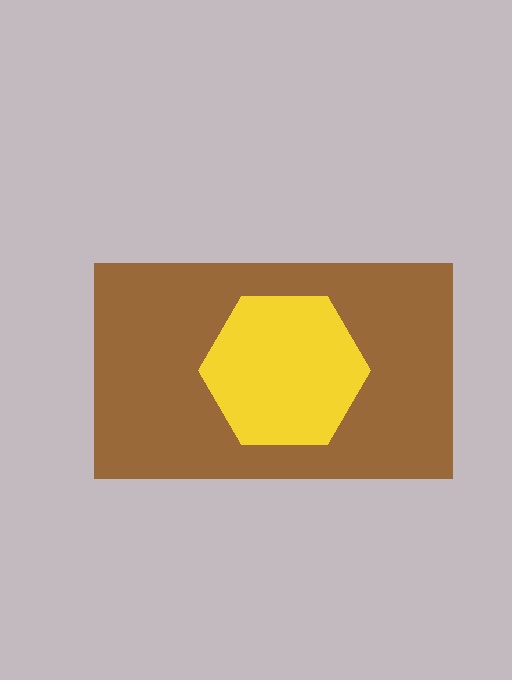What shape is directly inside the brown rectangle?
The yellow hexagon.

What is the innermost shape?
The yellow hexagon.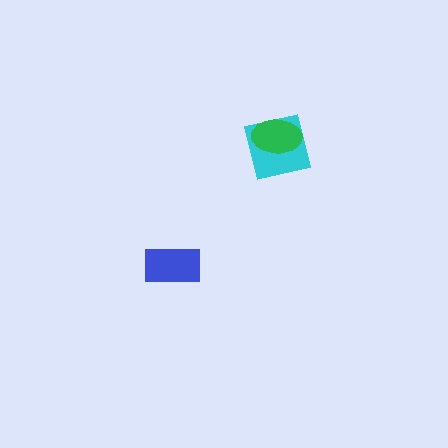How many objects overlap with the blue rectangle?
0 objects overlap with the blue rectangle.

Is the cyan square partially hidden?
Yes, it is partially covered by another shape.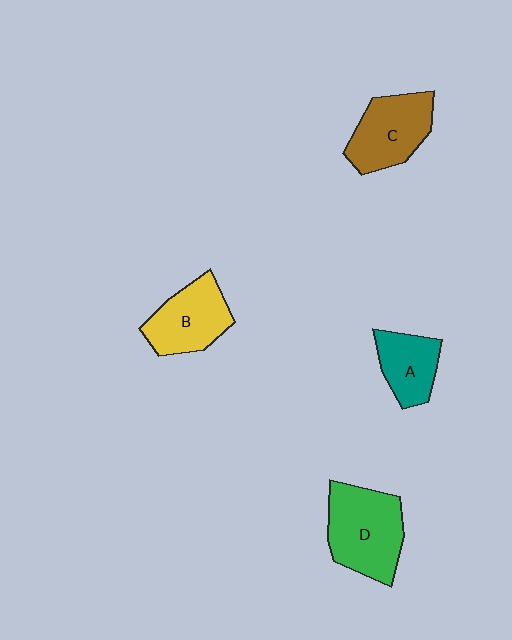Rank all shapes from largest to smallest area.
From largest to smallest: D (green), C (brown), B (yellow), A (teal).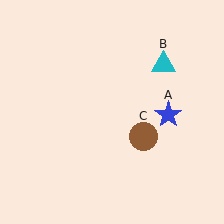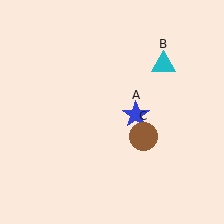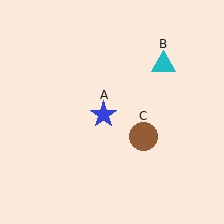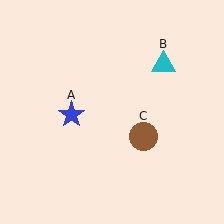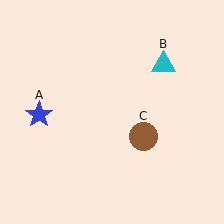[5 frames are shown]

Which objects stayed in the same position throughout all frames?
Cyan triangle (object B) and brown circle (object C) remained stationary.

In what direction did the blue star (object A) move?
The blue star (object A) moved left.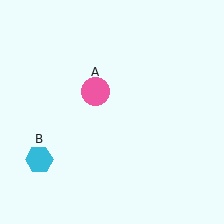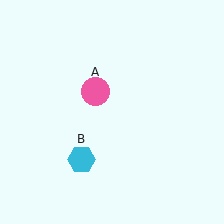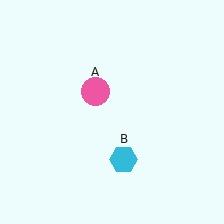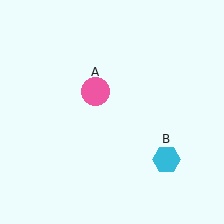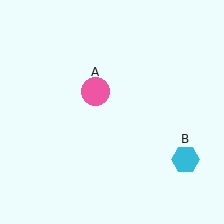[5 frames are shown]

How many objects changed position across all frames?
1 object changed position: cyan hexagon (object B).